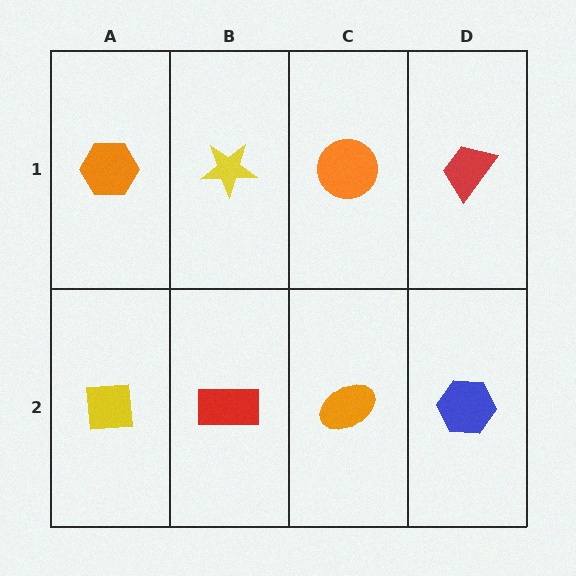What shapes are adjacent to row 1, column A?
A yellow square (row 2, column A), a yellow star (row 1, column B).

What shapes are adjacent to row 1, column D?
A blue hexagon (row 2, column D), an orange circle (row 1, column C).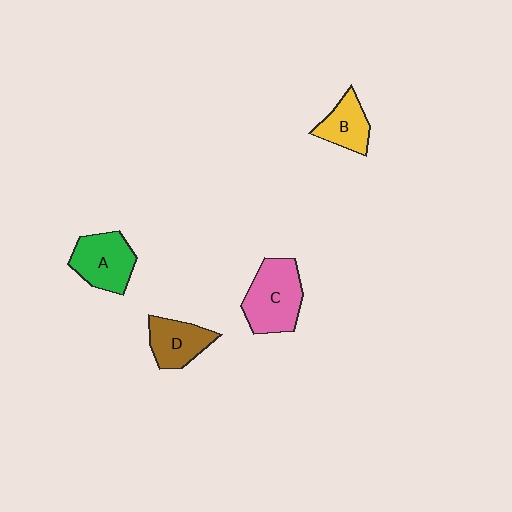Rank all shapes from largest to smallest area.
From largest to smallest: C (pink), A (green), D (brown), B (yellow).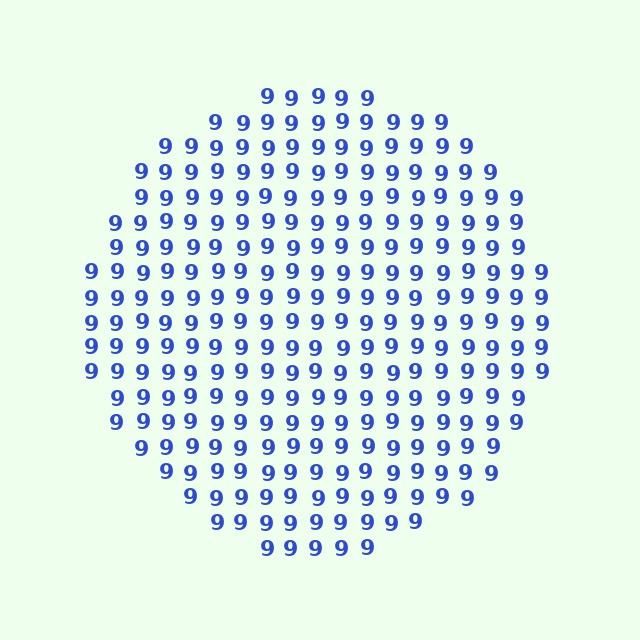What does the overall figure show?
The overall figure shows a circle.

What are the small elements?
The small elements are digit 9's.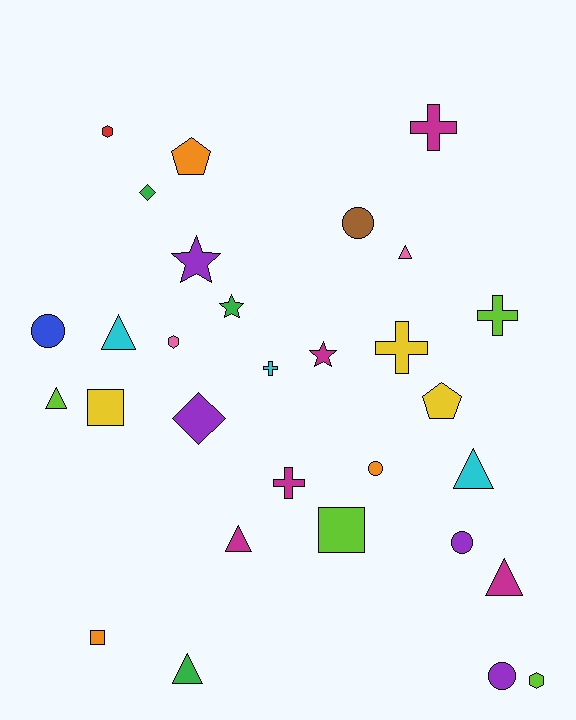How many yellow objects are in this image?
There are 3 yellow objects.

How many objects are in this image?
There are 30 objects.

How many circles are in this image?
There are 5 circles.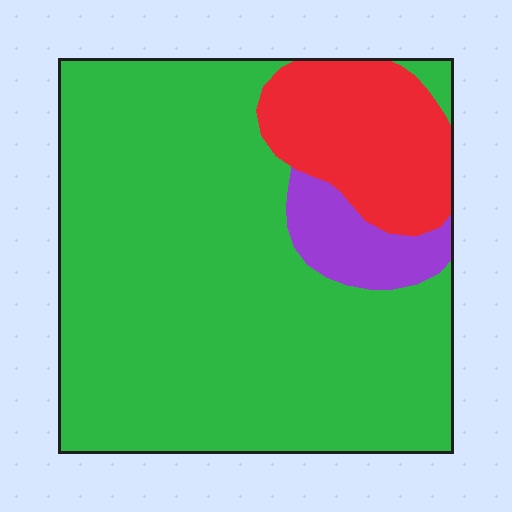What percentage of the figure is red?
Red takes up less than a sixth of the figure.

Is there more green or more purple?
Green.